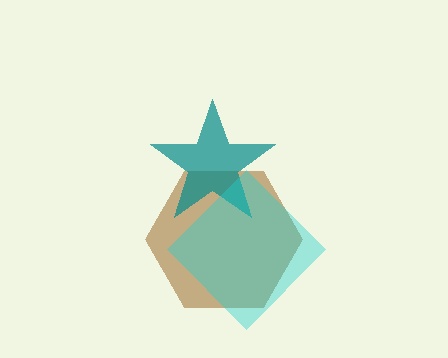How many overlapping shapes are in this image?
There are 3 overlapping shapes in the image.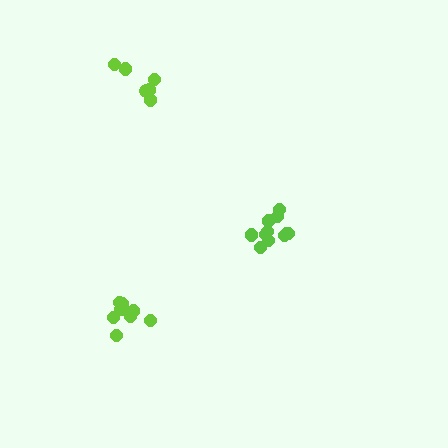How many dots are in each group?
Group 1: 9 dots, Group 2: 12 dots, Group 3: 6 dots (27 total).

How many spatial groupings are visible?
There are 3 spatial groupings.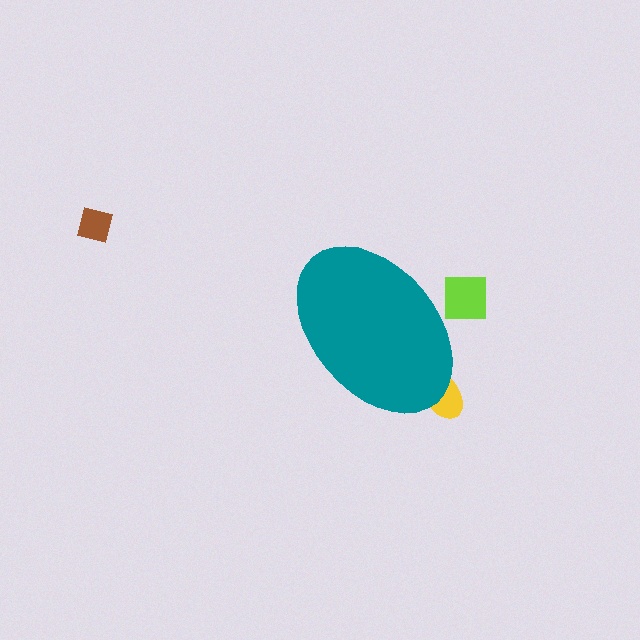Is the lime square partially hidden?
Yes, the lime square is partially hidden behind the teal ellipse.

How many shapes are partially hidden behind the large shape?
2 shapes are partially hidden.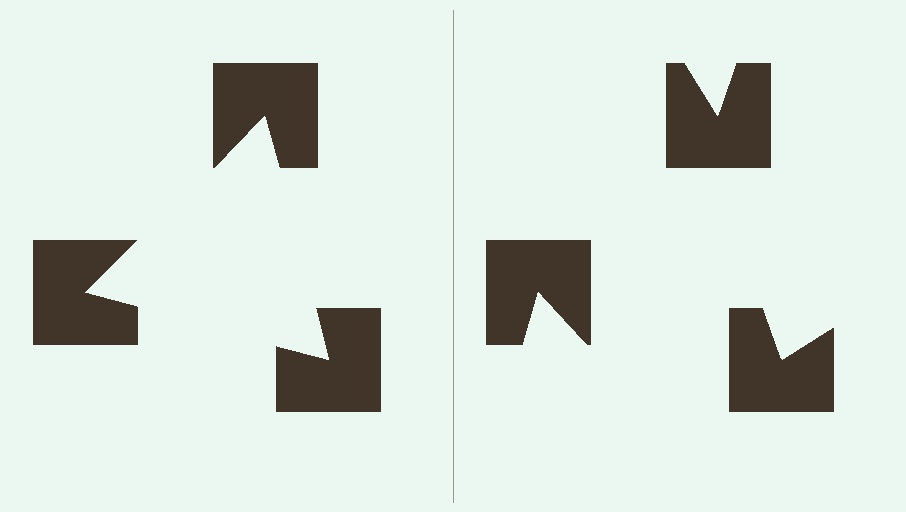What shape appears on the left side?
An illusory triangle.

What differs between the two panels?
The notched squares are positioned identically on both sides; only the wedge orientations differ. On the left they align to a triangle; on the right they are misaligned.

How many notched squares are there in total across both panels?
6 — 3 on each side.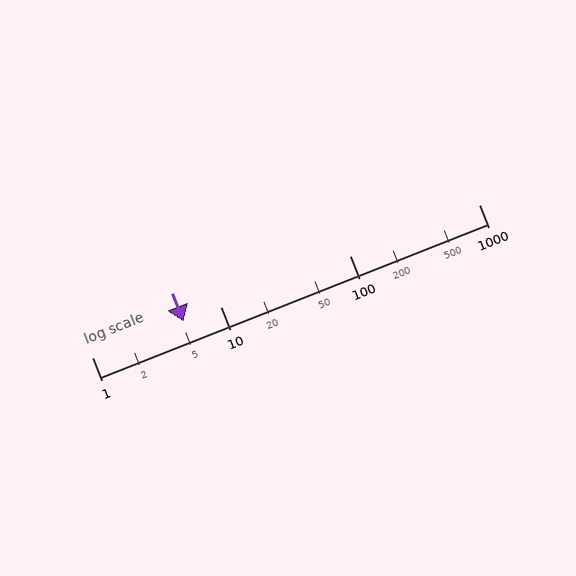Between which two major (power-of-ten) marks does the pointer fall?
The pointer is between 1 and 10.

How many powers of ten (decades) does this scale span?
The scale spans 3 decades, from 1 to 1000.